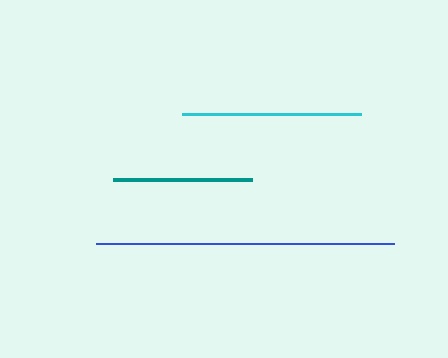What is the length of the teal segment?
The teal segment is approximately 139 pixels long.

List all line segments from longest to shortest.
From longest to shortest: blue, cyan, teal.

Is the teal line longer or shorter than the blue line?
The blue line is longer than the teal line.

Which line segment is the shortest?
The teal line is the shortest at approximately 139 pixels.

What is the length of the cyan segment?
The cyan segment is approximately 179 pixels long.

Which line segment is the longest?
The blue line is the longest at approximately 299 pixels.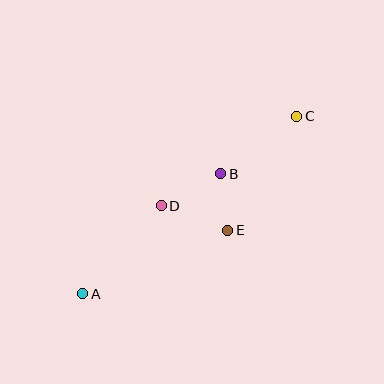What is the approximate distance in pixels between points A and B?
The distance between A and B is approximately 183 pixels.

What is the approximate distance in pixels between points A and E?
The distance between A and E is approximately 158 pixels.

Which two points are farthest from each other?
Points A and C are farthest from each other.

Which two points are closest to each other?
Points B and E are closest to each other.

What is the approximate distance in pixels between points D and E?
The distance between D and E is approximately 71 pixels.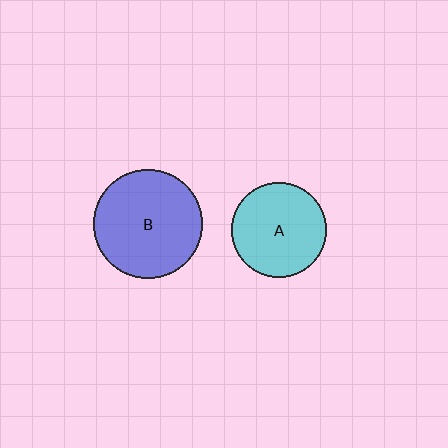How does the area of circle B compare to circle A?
Approximately 1.3 times.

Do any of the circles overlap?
No, none of the circles overlap.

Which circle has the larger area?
Circle B (blue).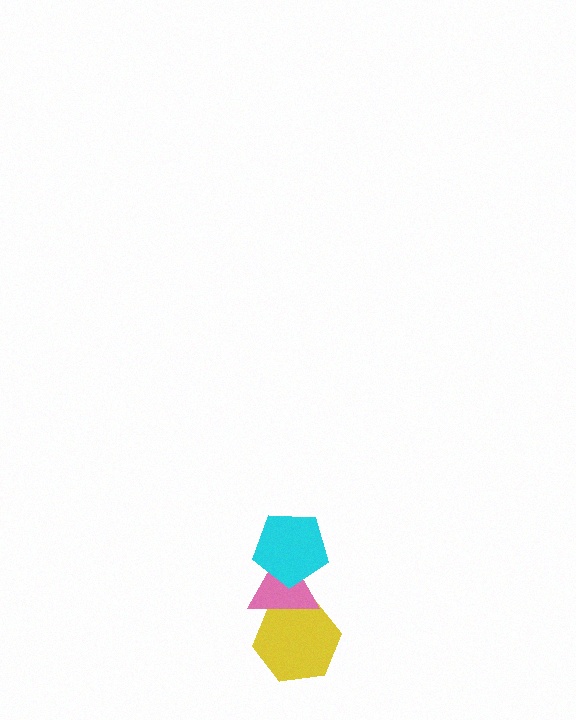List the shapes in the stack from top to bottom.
From top to bottom: the cyan pentagon, the pink triangle, the yellow hexagon.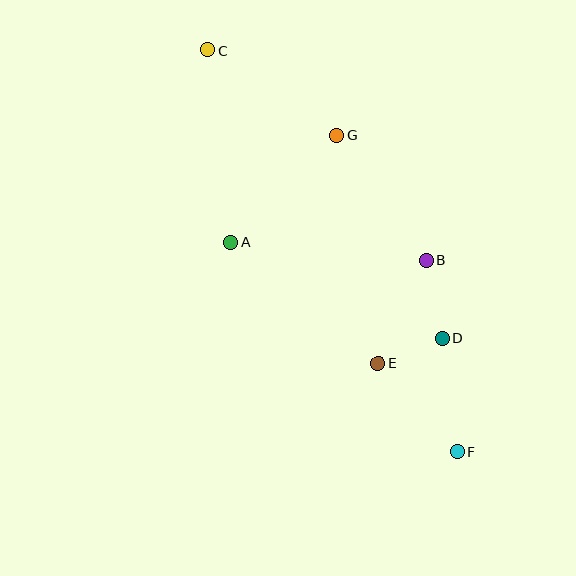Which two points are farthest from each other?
Points C and F are farthest from each other.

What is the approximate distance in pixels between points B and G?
The distance between B and G is approximately 153 pixels.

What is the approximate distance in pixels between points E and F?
The distance between E and F is approximately 119 pixels.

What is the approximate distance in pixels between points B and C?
The distance between B and C is approximately 303 pixels.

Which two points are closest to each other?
Points D and E are closest to each other.